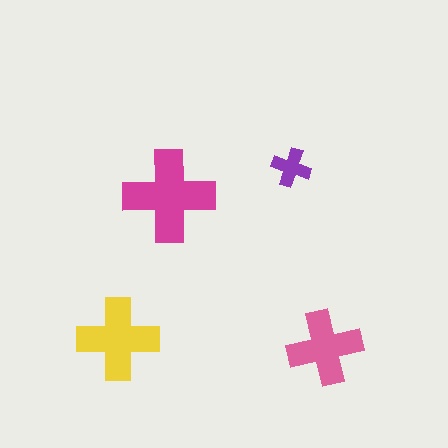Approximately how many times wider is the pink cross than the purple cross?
About 2 times wider.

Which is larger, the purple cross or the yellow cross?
The yellow one.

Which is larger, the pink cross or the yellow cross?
The yellow one.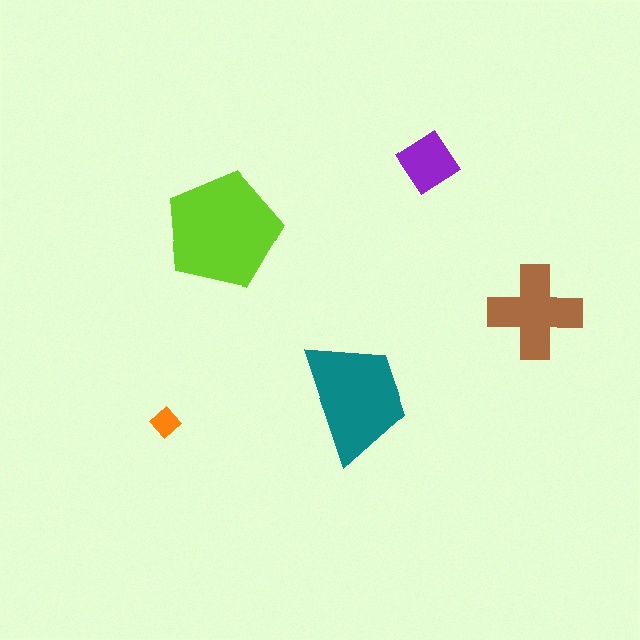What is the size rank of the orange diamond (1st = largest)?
5th.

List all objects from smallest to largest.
The orange diamond, the purple diamond, the brown cross, the teal trapezoid, the lime pentagon.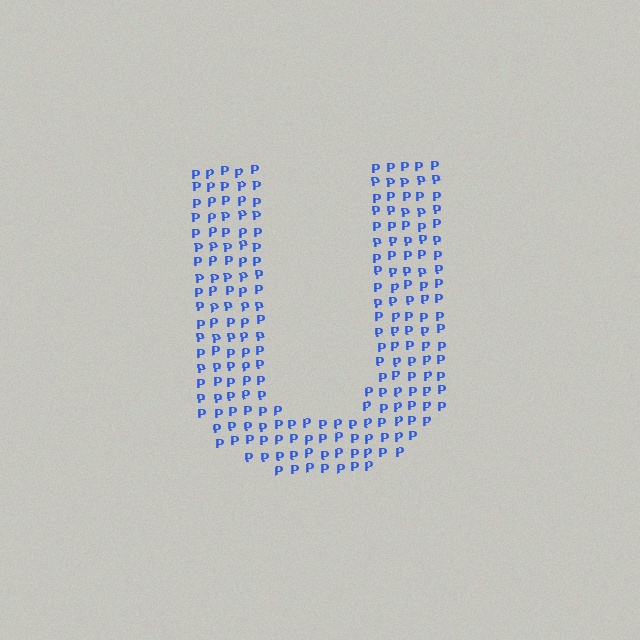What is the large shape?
The large shape is the letter U.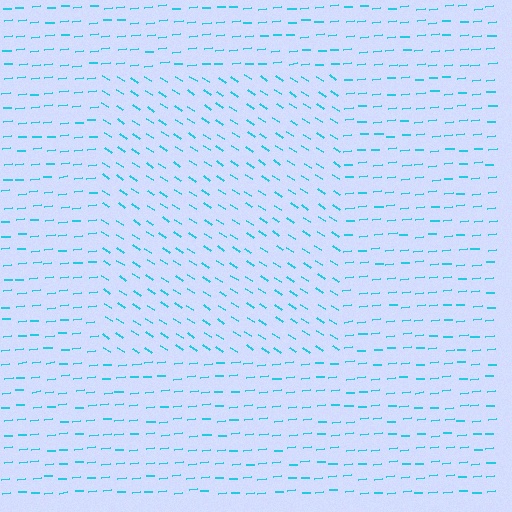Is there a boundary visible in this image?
Yes, there is a texture boundary formed by a change in line orientation.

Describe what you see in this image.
The image is filled with small cyan line segments. A rectangle region in the image has lines oriented differently from the surrounding lines, creating a visible texture boundary.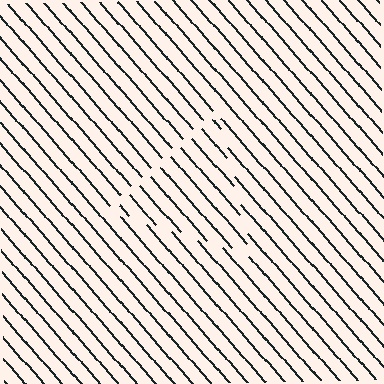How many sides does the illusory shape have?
3 sides — the line-ends trace a triangle.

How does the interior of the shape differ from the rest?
The interior of the shape contains the same grating, shifted by half a period — the contour is defined by the phase discontinuity where line-ends from the inner and outer gratings abut.